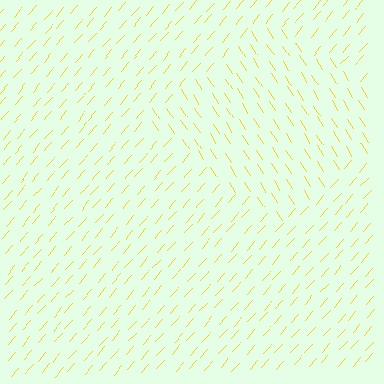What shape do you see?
I see a diamond.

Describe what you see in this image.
The image is filled with small yellow line segments. A diamond region in the image has lines oriented differently from the surrounding lines, creating a visible texture boundary.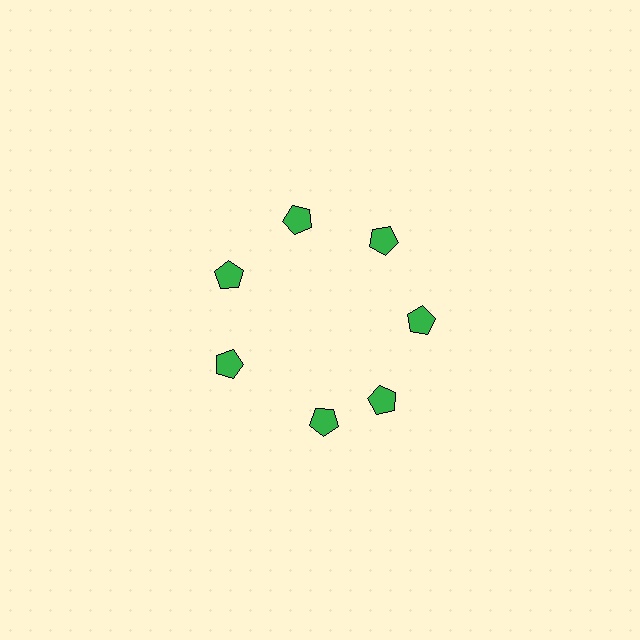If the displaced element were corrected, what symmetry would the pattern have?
It would have 7-fold rotational symmetry — the pattern would map onto itself every 51 degrees.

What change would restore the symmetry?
The symmetry would be restored by rotating it back into even spacing with its neighbors so that all 7 pentagons sit at equal angles and equal distance from the center.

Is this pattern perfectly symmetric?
No. The 7 green pentagons are arranged in a ring, but one element near the 6 o'clock position is rotated out of alignment along the ring, breaking the 7-fold rotational symmetry.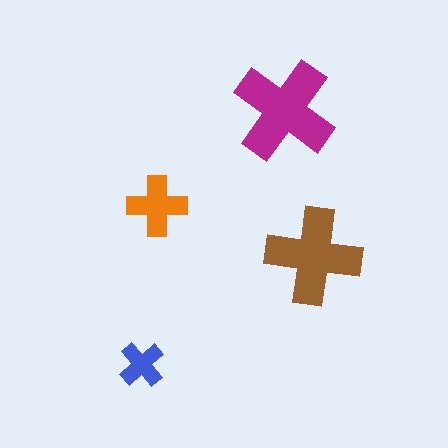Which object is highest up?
The magenta cross is topmost.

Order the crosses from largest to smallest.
the magenta one, the brown one, the orange one, the blue one.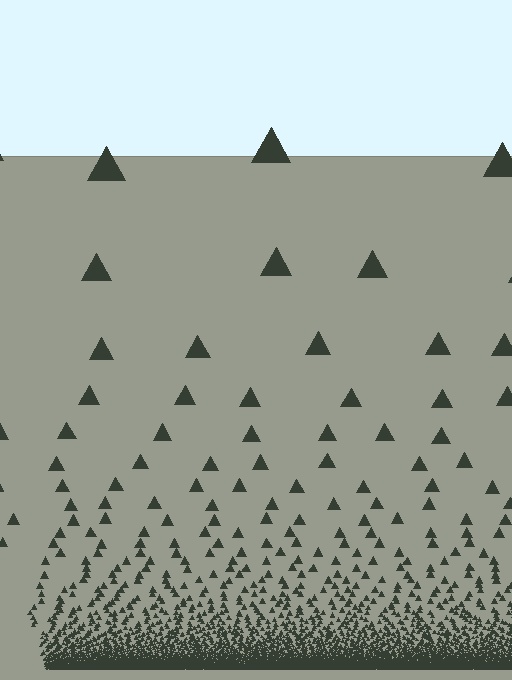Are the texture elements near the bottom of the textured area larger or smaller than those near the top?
Smaller. The gradient is inverted — elements near the bottom are smaller and denser.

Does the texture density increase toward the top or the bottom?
Density increases toward the bottom.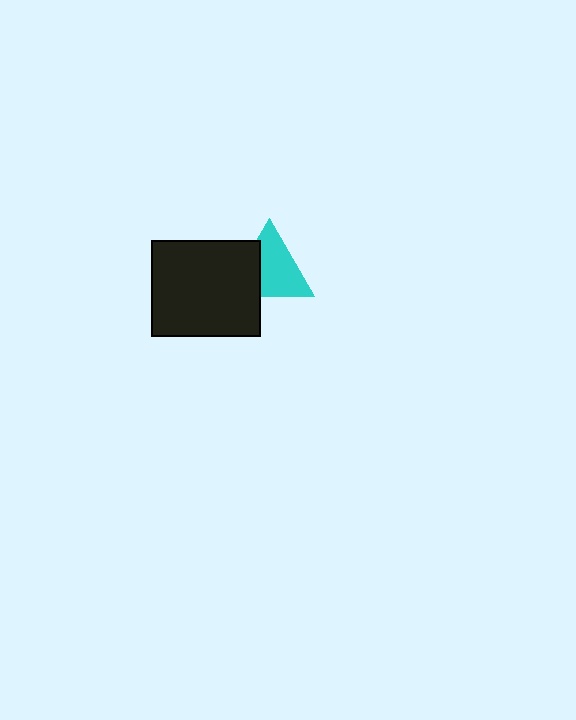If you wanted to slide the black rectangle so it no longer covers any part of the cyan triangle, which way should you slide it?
Slide it left — that is the most direct way to separate the two shapes.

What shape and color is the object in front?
The object in front is a black rectangle.